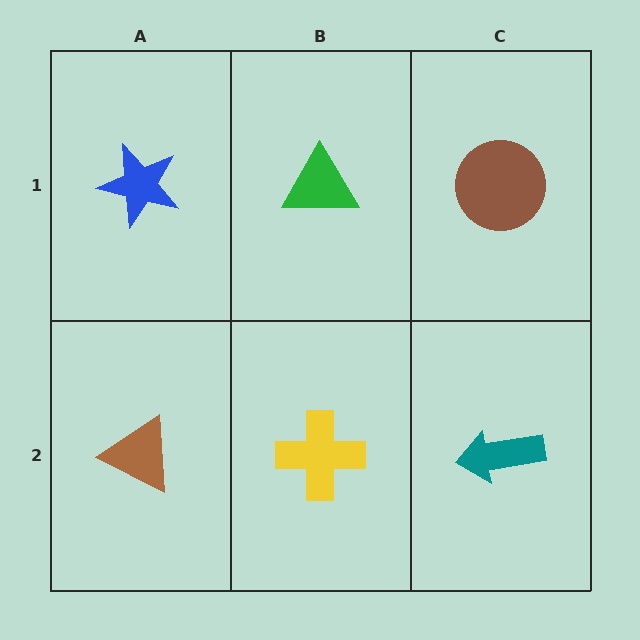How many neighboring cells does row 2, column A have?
2.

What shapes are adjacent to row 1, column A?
A brown triangle (row 2, column A), a green triangle (row 1, column B).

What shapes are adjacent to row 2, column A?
A blue star (row 1, column A), a yellow cross (row 2, column B).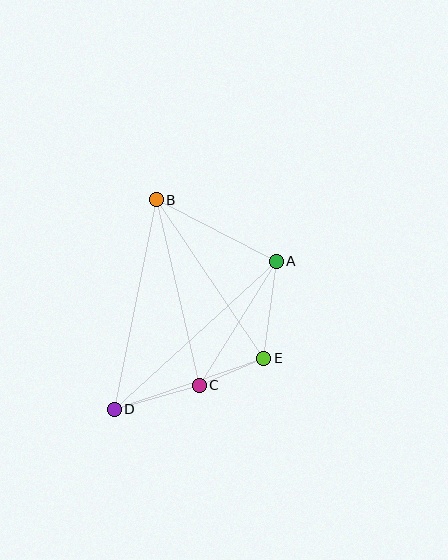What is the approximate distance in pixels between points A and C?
The distance between A and C is approximately 146 pixels.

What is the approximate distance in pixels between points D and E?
The distance between D and E is approximately 158 pixels.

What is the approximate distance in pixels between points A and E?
The distance between A and E is approximately 98 pixels.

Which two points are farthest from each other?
Points A and D are farthest from each other.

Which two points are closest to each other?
Points C and E are closest to each other.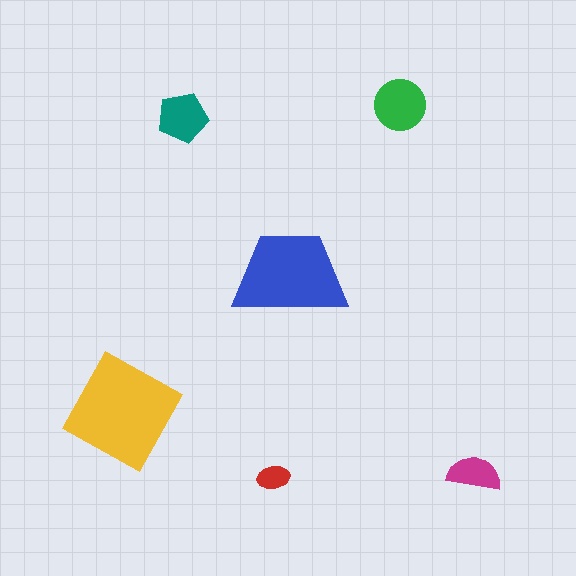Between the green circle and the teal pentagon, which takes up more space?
The green circle.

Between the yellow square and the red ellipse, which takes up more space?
The yellow square.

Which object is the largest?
The yellow square.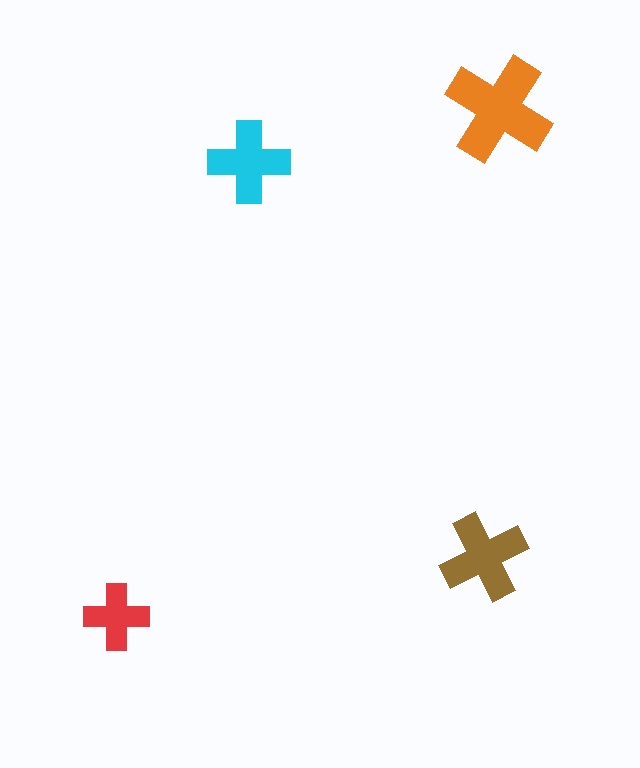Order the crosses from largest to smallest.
the orange one, the brown one, the cyan one, the red one.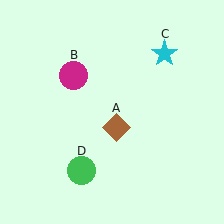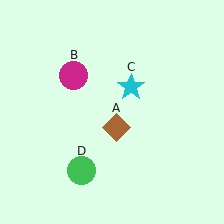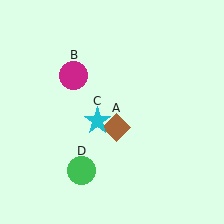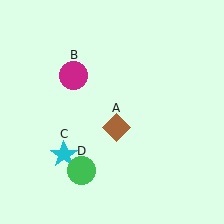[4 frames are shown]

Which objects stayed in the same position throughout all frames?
Brown diamond (object A) and magenta circle (object B) and green circle (object D) remained stationary.